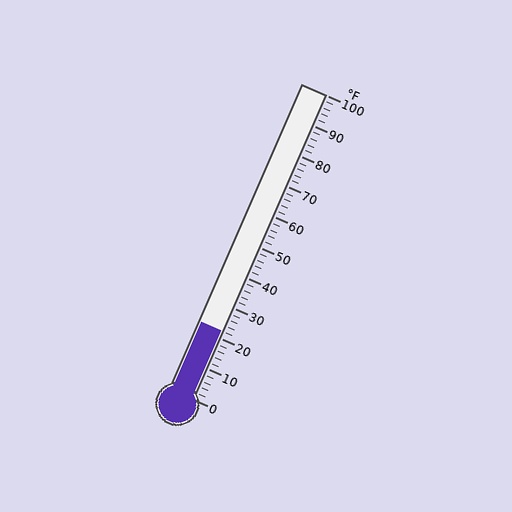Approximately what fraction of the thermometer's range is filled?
The thermometer is filled to approximately 20% of its range.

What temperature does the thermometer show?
The thermometer shows approximately 22°F.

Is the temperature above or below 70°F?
The temperature is below 70°F.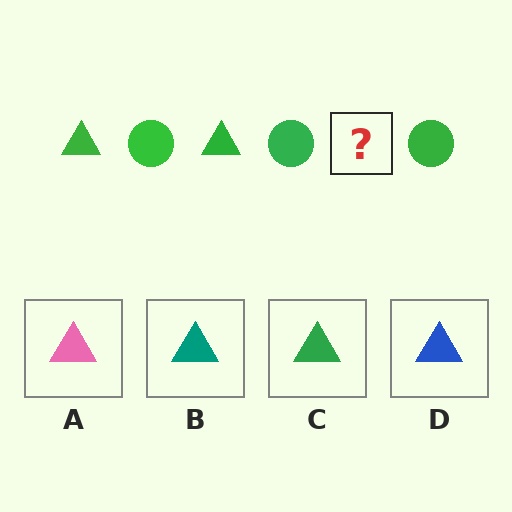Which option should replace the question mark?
Option C.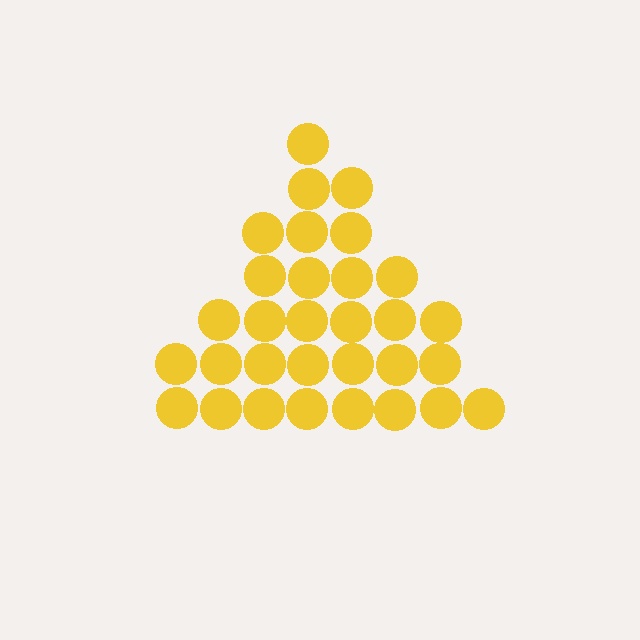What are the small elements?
The small elements are circles.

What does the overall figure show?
The overall figure shows a triangle.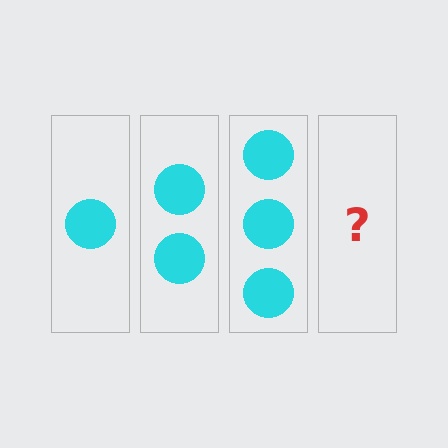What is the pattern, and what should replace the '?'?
The pattern is that each step adds one more circle. The '?' should be 4 circles.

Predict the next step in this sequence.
The next step is 4 circles.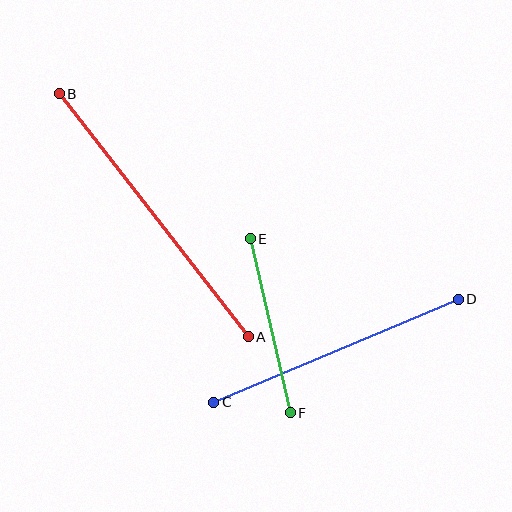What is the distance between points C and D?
The distance is approximately 265 pixels.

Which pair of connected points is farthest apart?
Points A and B are farthest apart.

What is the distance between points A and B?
The distance is approximately 308 pixels.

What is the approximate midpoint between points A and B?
The midpoint is at approximately (154, 215) pixels.